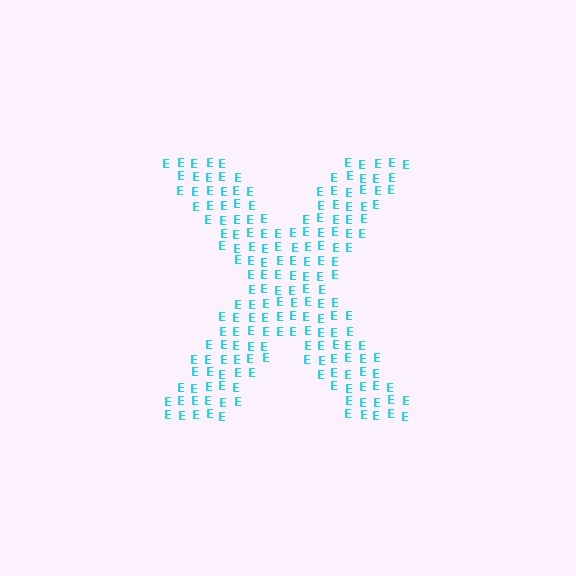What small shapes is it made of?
It is made of small letter E's.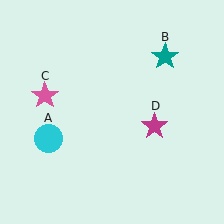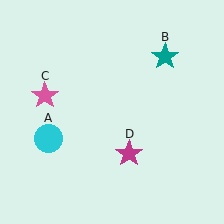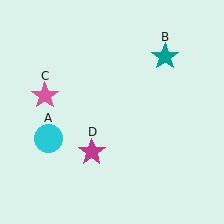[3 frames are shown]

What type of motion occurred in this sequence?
The magenta star (object D) rotated clockwise around the center of the scene.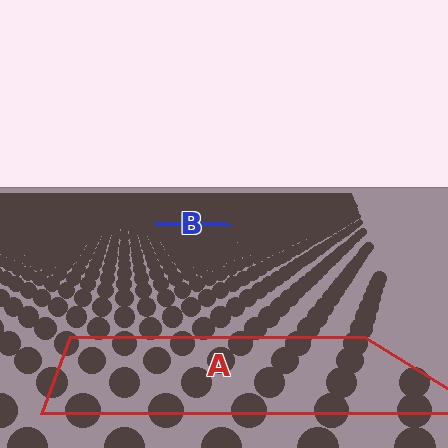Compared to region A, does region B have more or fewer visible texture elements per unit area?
Region B has more texture elements per unit area — they are packed more densely because it is farther away.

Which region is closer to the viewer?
Region A is closer. The texture elements there are larger and more spread out.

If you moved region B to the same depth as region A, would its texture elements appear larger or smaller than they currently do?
They would appear larger. At a closer depth, the same texture elements are projected at a bigger on-screen size.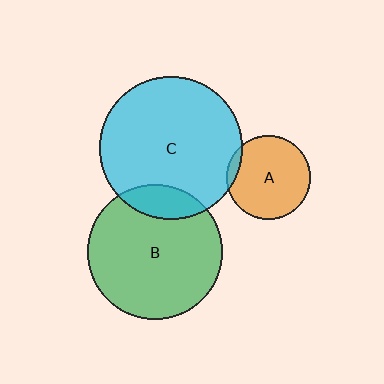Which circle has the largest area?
Circle C (cyan).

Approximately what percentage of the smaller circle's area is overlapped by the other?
Approximately 5%.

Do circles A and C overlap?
Yes.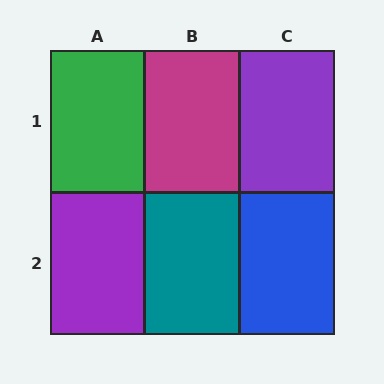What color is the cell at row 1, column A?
Green.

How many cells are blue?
1 cell is blue.